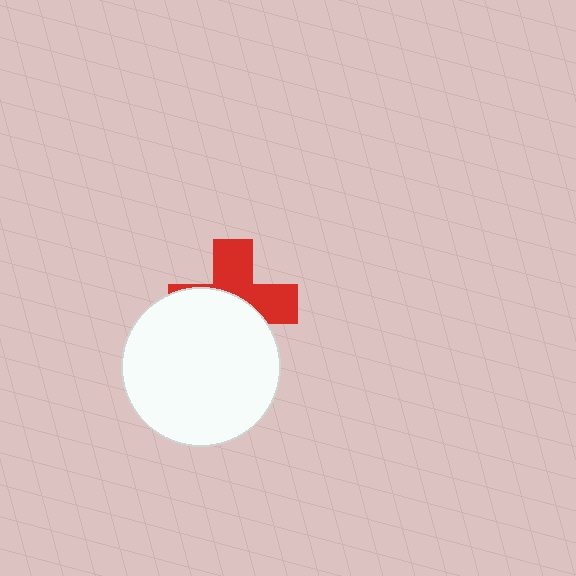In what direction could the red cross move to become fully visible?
The red cross could move up. That would shift it out from behind the white circle entirely.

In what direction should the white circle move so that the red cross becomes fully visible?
The white circle should move down. That is the shortest direction to clear the overlap and leave the red cross fully visible.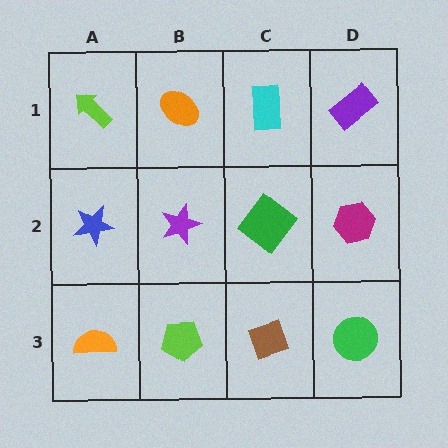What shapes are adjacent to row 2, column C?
A cyan rectangle (row 1, column C), a brown diamond (row 3, column C), a purple star (row 2, column B), a magenta hexagon (row 2, column D).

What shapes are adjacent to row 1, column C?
A green diamond (row 2, column C), an orange ellipse (row 1, column B), a purple rectangle (row 1, column D).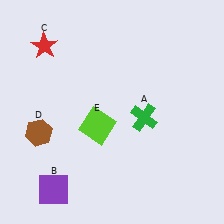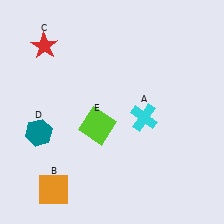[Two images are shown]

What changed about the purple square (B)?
In Image 1, B is purple. In Image 2, it changed to orange.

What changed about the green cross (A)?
In Image 1, A is green. In Image 2, it changed to cyan.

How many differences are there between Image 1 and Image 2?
There are 3 differences between the two images.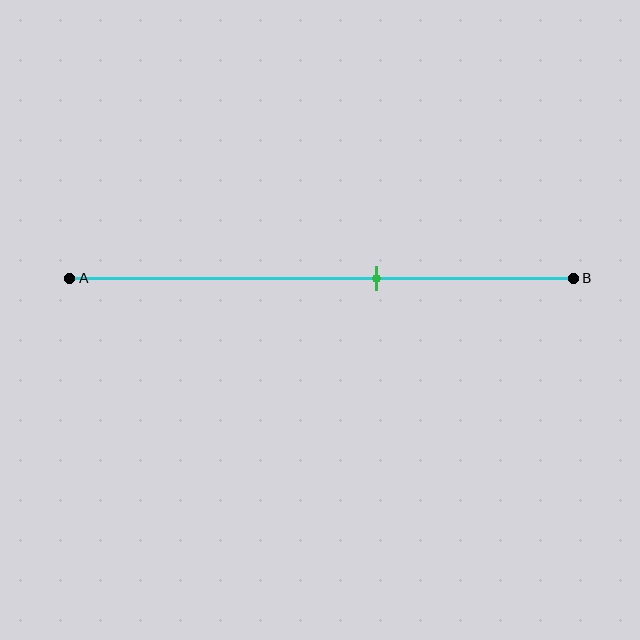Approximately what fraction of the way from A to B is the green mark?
The green mark is approximately 60% of the way from A to B.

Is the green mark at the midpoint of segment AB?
No, the mark is at about 60% from A, not at the 50% midpoint.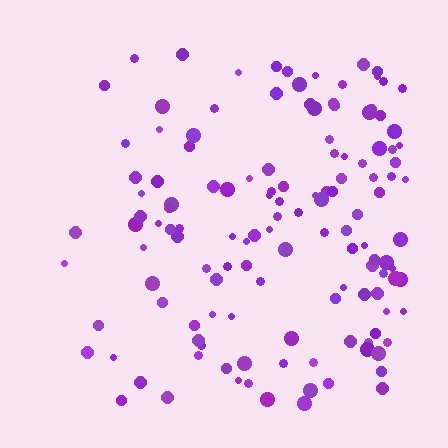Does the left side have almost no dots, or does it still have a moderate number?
Still a moderate number, just noticeably fewer than the right.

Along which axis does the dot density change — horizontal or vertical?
Horizontal.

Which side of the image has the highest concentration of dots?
The right.